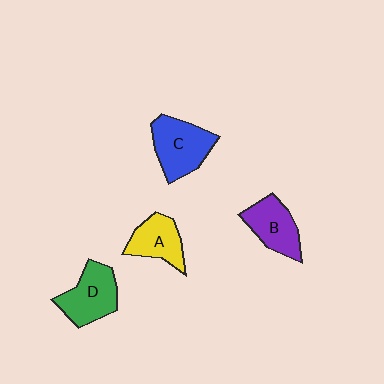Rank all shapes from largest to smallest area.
From largest to smallest: C (blue), D (green), B (purple), A (yellow).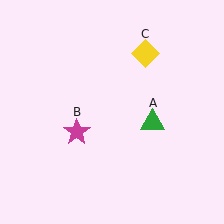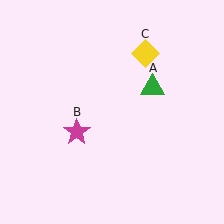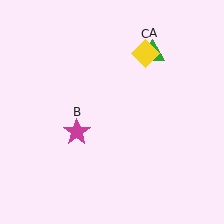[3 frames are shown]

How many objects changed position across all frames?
1 object changed position: green triangle (object A).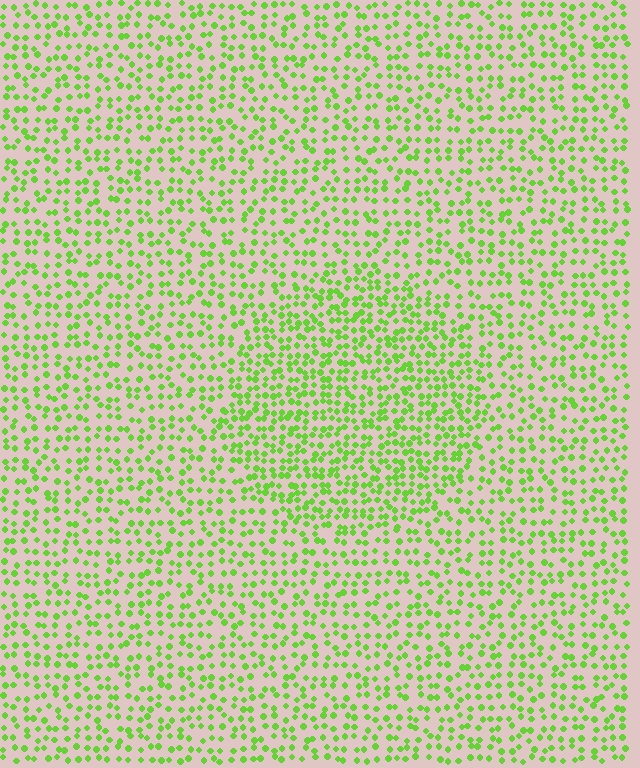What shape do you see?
I see a circle.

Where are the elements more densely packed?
The elements are more densely packed inside the circle boundary.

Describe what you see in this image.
The image contains small lime elements arranged at two different densities. A circle-shaped region is visible where the elements are more densely packed than the surrounding area.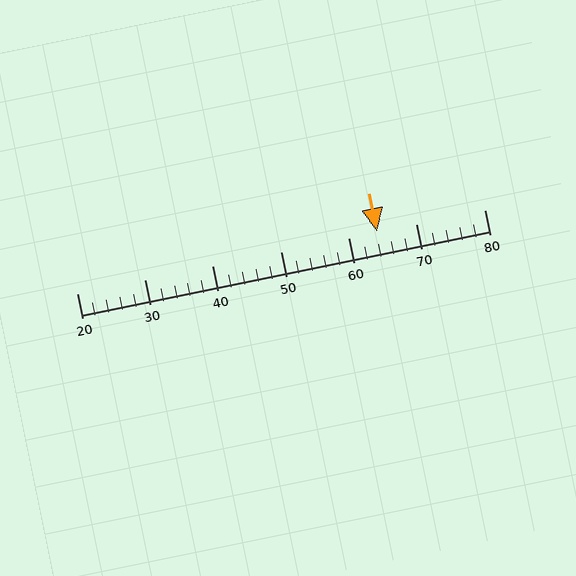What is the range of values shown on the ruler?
The ruler shows values from 20 to 80.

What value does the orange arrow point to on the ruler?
The orange arrow points to approximately 64.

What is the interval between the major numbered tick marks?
The major tick marks are spaced 10 units apart.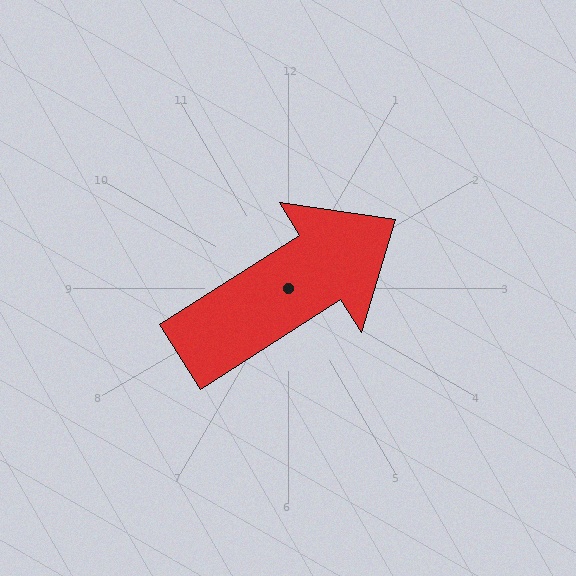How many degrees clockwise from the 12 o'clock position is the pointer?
Approximately 57 degrees.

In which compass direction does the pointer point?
Northeast.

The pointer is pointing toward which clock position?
Roughly 2 o'clock.